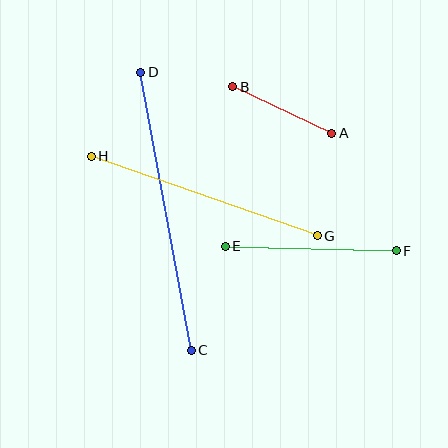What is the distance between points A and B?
The distance is approximately 109 pixels.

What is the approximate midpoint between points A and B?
The midpoint is at approximately (282, 110) pixels.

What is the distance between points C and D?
The distance is approximately 282 pixels.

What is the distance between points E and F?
The distance is approximately 171 pixels.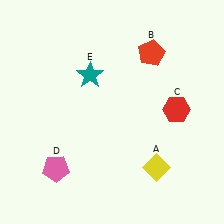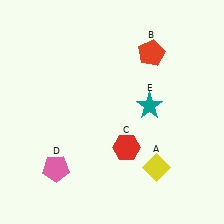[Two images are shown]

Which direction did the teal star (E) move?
The teal star (E) moved right.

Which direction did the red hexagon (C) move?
The red hexagon (C) moved left.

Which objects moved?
The objects that moved are: the red hexagon (C), the teal star (E).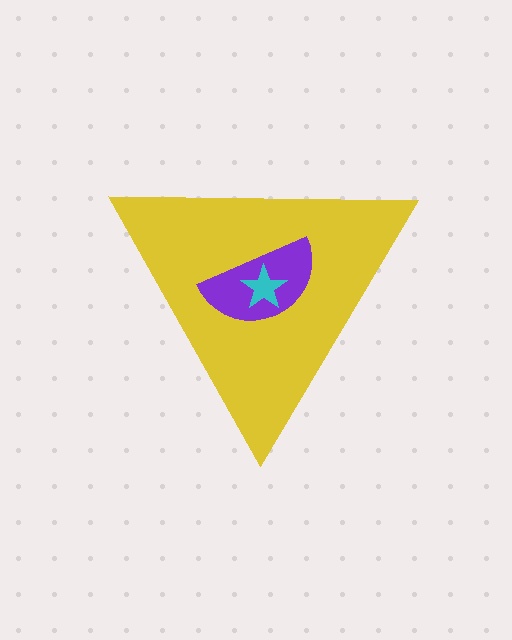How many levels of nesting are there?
3.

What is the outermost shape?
The yellow triangle.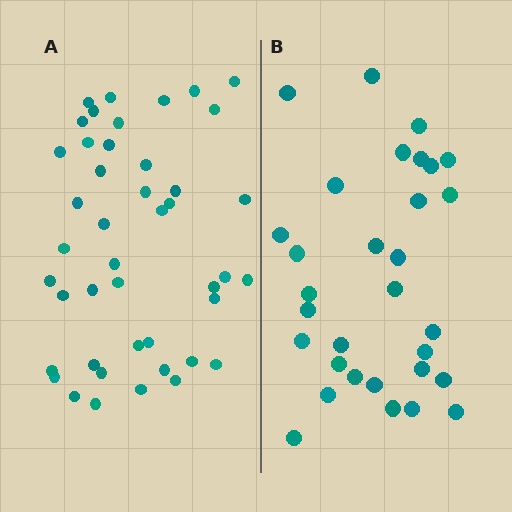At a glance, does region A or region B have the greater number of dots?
Region A (the left region) has more dots.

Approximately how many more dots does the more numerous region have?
Region A has approximately 15 more dots than region B.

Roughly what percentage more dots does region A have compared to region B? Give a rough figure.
About 40% more.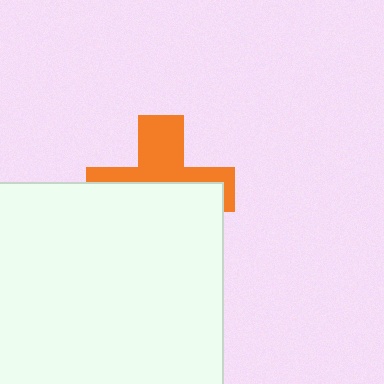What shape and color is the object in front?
The object in front is a white square.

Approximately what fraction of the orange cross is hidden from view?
Roughly 57% of the orange cross is hidden behind the white square.